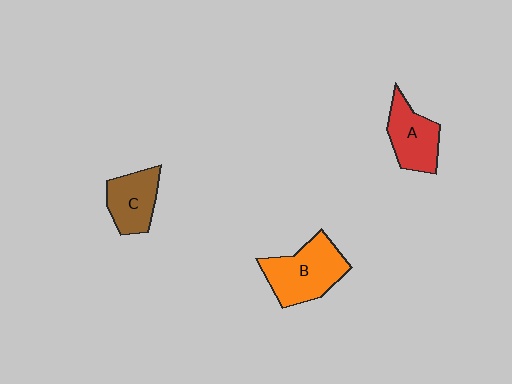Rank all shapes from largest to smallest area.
From largest to smallest: B (orange), A (red), C (brown).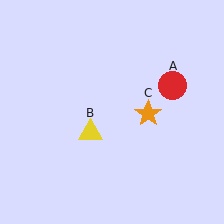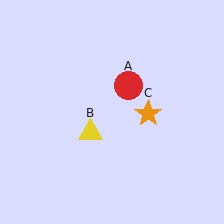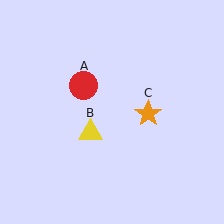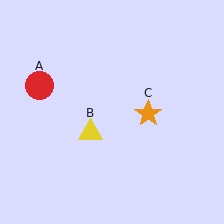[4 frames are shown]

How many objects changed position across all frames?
1 object changed position: red circle (object A).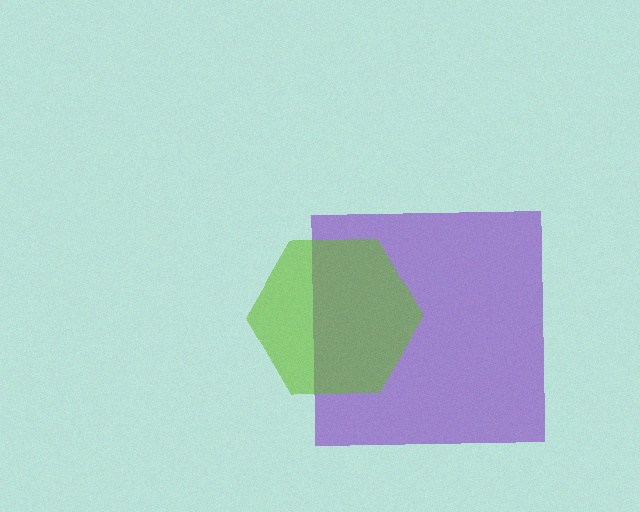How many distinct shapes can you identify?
There are 2 distinct shapes: a purple square, a lime hexagon.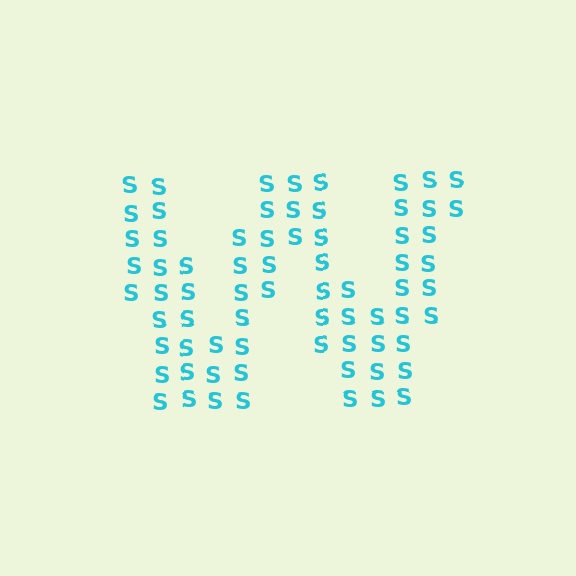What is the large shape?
The large shape is the letter W.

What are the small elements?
The small elements are letter S's.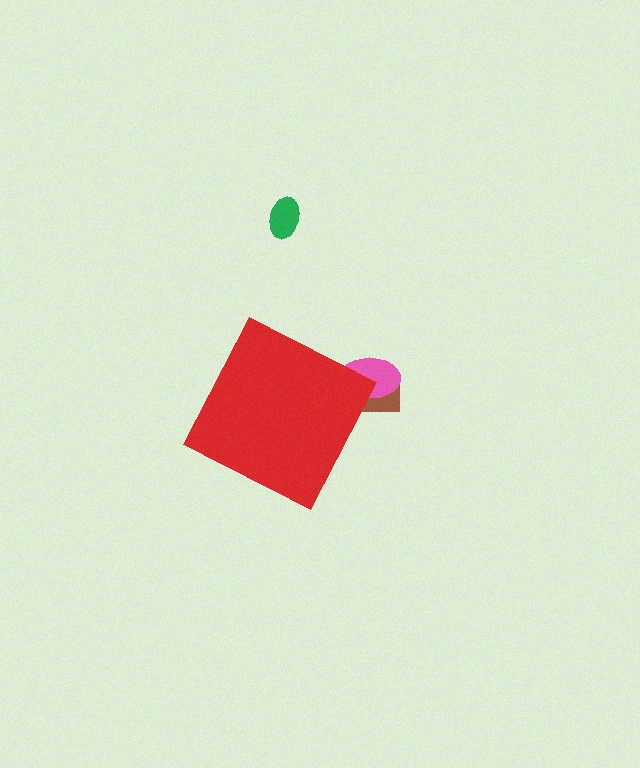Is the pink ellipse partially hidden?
Yes, the pink ellipse is partially hidden behind the red diamond.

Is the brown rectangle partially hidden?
Yes, the brown rectangle is partially hidden behind the red diamond.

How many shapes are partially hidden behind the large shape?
2 shapes are partially hidden.